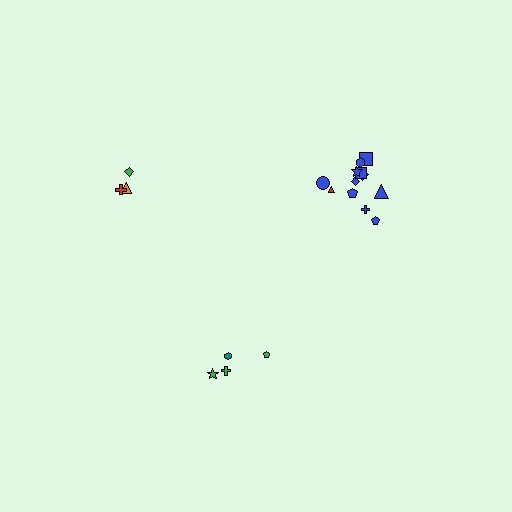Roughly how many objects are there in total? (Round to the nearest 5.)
Roughly 20 objects in total.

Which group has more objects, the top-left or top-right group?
The top-right group.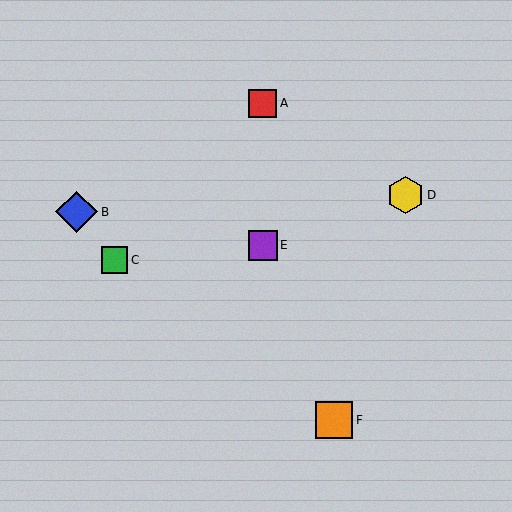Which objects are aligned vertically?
Objects A, E are aligned vertically.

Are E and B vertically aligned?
No, E is at x≈263 and B is at x≈77.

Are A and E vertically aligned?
Yes, both are at x≈263.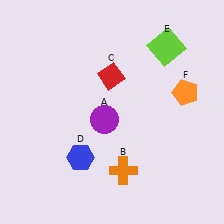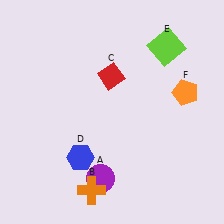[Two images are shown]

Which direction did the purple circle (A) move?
The purple circle (A) moved down.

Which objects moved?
The objects that moved are: the purple circle (A), the orange cross (B).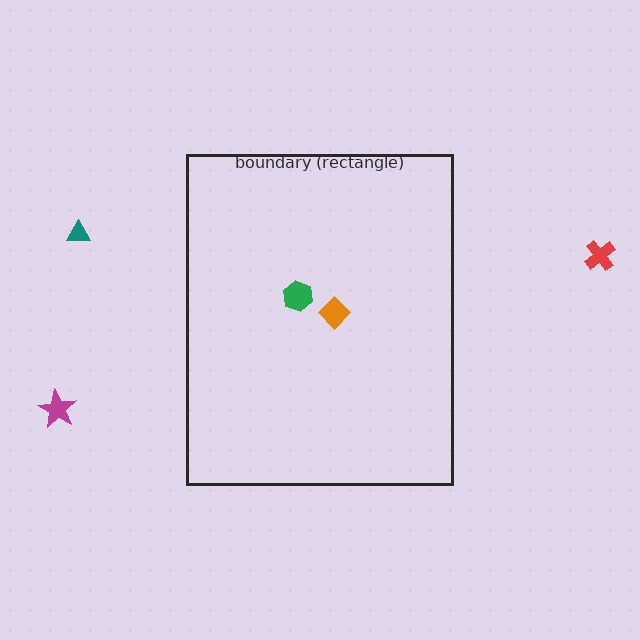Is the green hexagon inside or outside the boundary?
Inside.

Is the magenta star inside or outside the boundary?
Outside.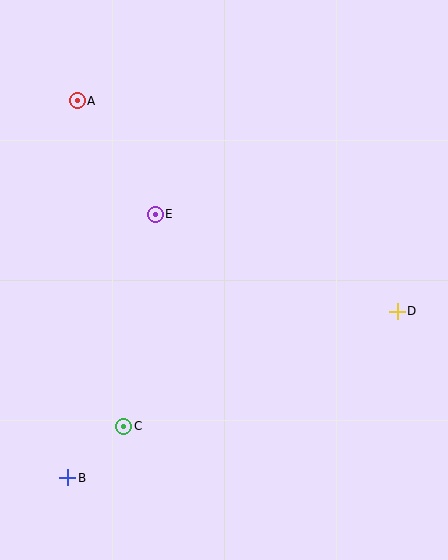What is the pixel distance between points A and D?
The distance between A and D is 383 pixels.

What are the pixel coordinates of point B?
Point B is at (68, 478).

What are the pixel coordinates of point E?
Point E is at (155, 215).